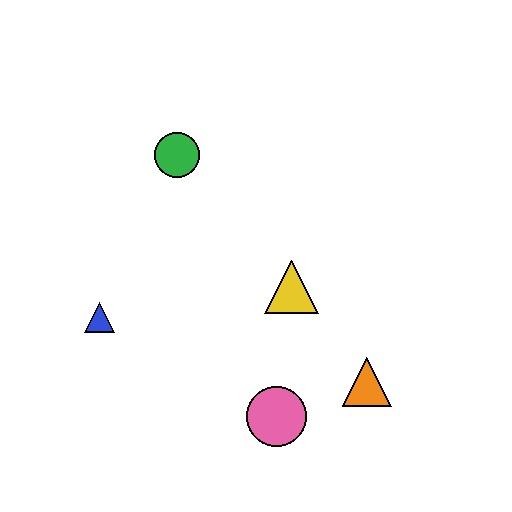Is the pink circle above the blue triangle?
No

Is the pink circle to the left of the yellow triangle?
Yes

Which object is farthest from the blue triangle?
The orange triangle is farthest from the blue triangle.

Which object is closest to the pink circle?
The orange triangle is closest to the pink circle.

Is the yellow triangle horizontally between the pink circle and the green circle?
No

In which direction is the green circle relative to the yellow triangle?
The green circle is above the yellow triangle.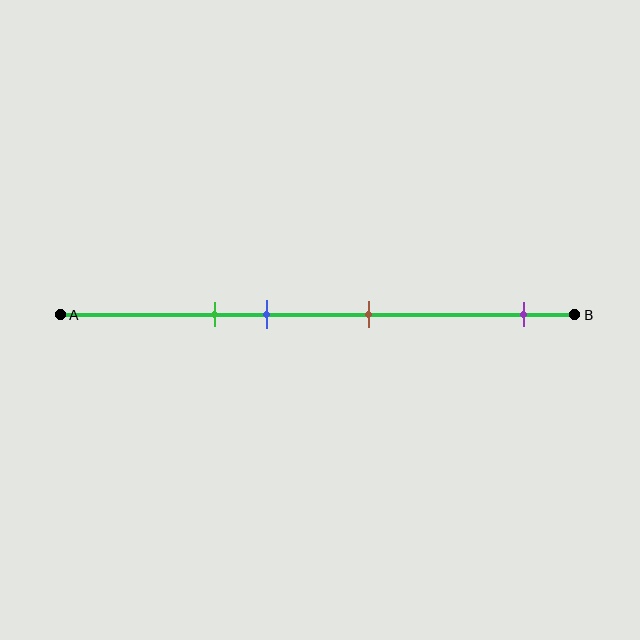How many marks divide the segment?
There are 4 marks dividing the segment.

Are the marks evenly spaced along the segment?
No, the marks are not evenly spaced.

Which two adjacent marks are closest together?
The green and blue marks are the closest adjacent pair.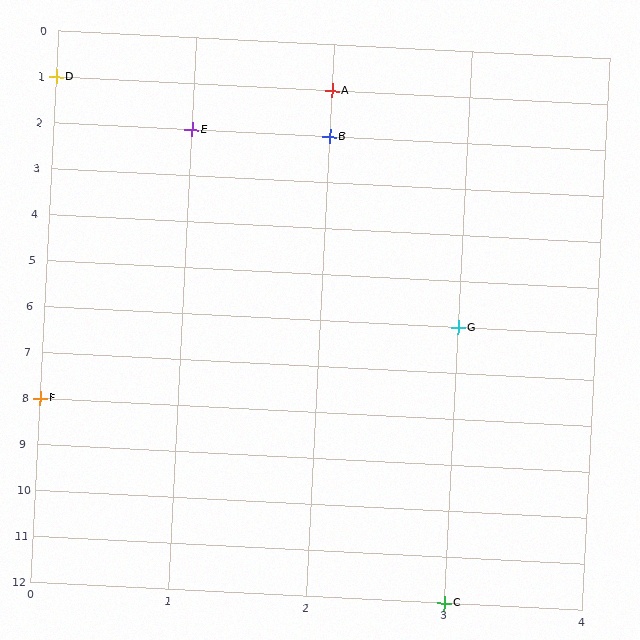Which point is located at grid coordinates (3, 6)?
Point G is at (3, 6).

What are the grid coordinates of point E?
Point E is at grid coordinates (1, 2).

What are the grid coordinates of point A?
Point A is at grid coordinates (2, 1).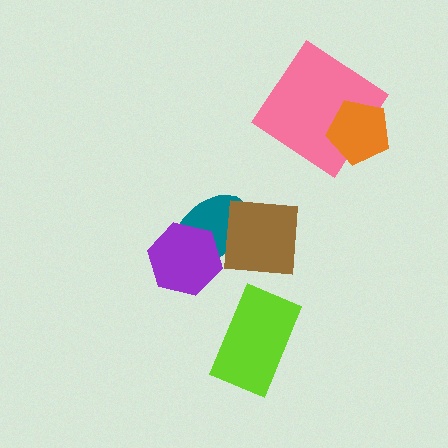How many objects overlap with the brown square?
1 object overlaps with the brown square.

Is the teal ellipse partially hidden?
Yes, it is partially covered by another shape.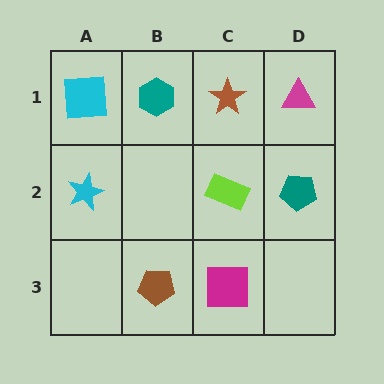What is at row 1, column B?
A teal hexagon.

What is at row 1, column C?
A brown star.